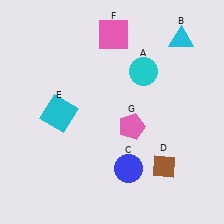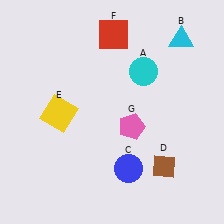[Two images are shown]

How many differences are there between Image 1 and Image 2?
There are 2 differences between the two images.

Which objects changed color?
E changed from cyan to yellow. F changed from pink to red.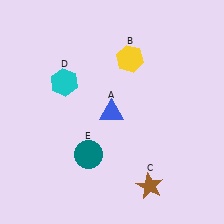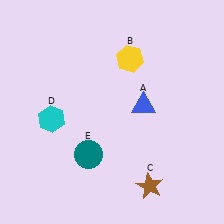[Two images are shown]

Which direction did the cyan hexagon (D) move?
The cyan hexagon (D) moved down.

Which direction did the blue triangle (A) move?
The blue triangle (A) moved right.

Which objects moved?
The objects that moved are: the blue triangle (A), the cyan hexagon (D).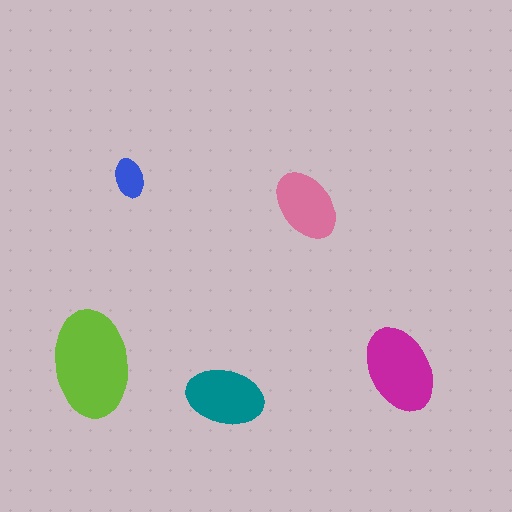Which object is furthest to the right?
The magenta ellipse is rightmost.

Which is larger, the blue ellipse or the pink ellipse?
The pink one.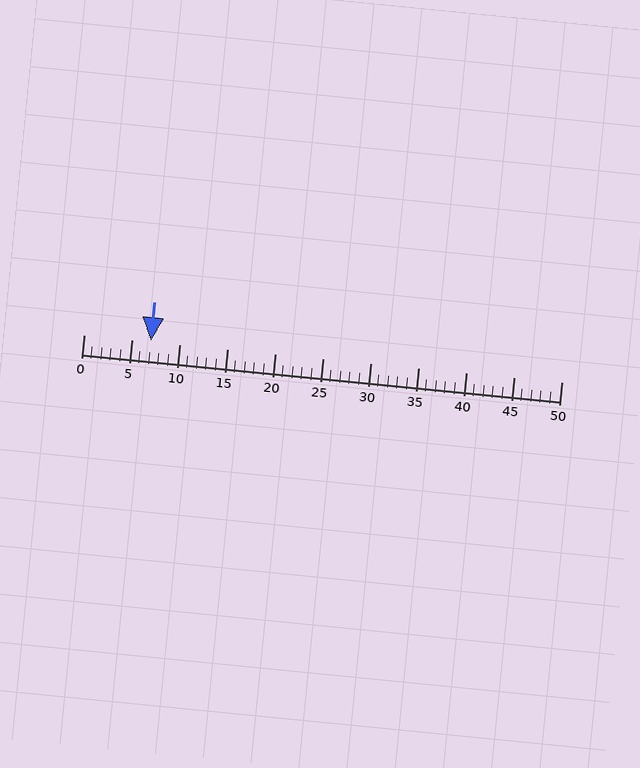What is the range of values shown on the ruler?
The ruler shows values from 0 to 50.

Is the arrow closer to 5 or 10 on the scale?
The arrow is closer to 5.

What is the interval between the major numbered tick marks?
The major tick marks are spaced 5 units apart.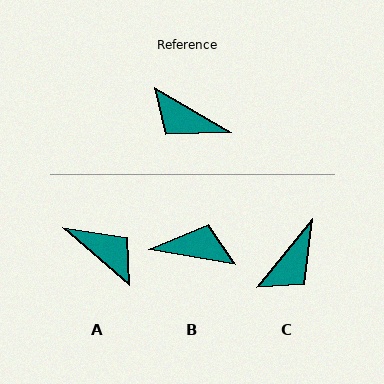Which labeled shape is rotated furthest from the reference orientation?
A, about 170 degrees away.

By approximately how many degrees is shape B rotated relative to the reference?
Approximately 159 degrees clockwise.